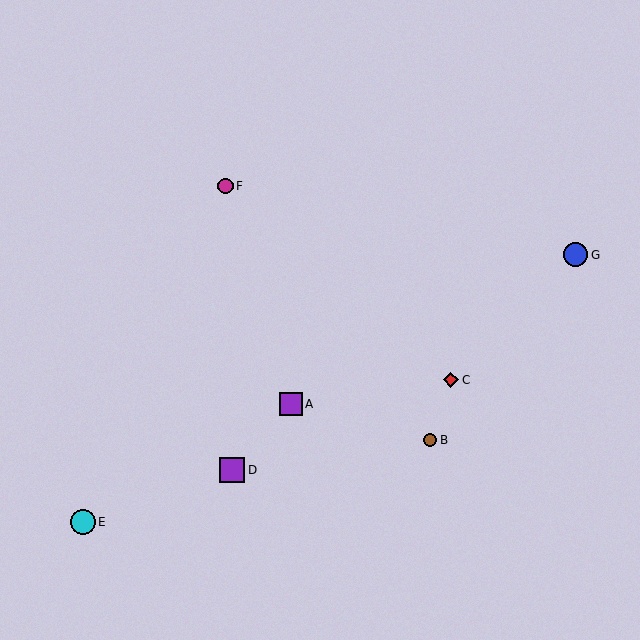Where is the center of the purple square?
The center of the purple square is at (232, 470).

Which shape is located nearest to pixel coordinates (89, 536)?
The cyan circle (labeled E) at (83, 522) is nearest to that location.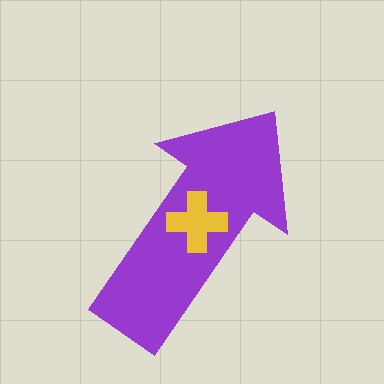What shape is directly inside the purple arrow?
The yellow cross.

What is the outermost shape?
The purple arrow.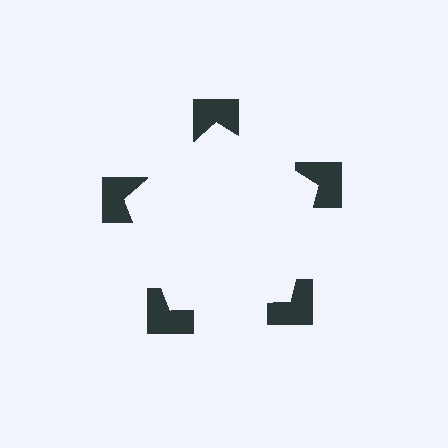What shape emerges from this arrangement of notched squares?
An illusory pentagon — its edges are inferred from the aligned wedge cuts in the notched squares, not physically drawn.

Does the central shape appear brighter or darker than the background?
It typically appears slightly brighter than the background, even though no actual brightness change is drawn.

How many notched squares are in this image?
There are 5 — one at each vertex of the illusory pentagon.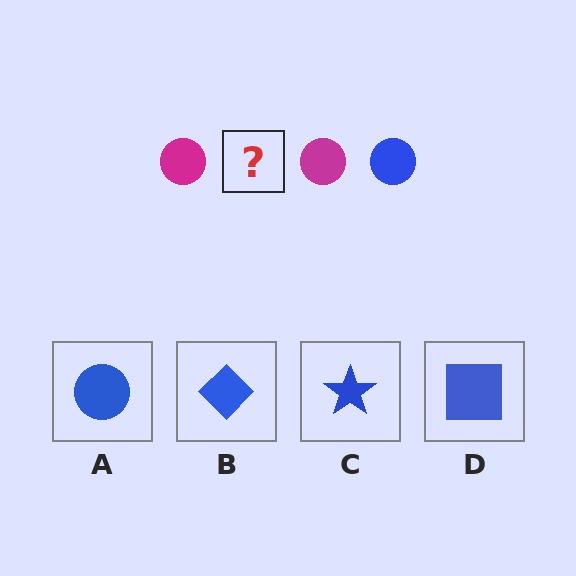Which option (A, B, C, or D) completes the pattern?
A.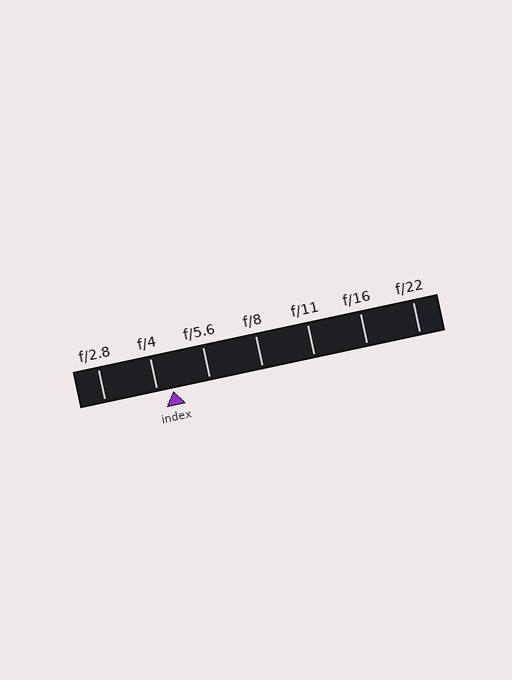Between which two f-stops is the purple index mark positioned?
The index mark is between f/4 and f/5.6.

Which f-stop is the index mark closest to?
The index mark is closest to f/4.